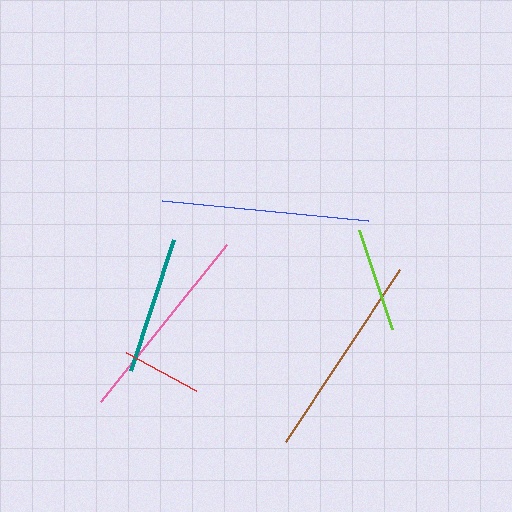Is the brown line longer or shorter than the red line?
The brown line is longer than the red line.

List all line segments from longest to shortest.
From longest to shortest: blue, brown, pink, teal, lime, red.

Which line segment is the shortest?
The red line is the shortest at approximately 80 pixels.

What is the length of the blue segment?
The blue segment is approximately 208 pixels long.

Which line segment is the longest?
The blue line is the longest at approximately 208 pixels.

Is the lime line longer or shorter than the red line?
The lime line is longer than the red line.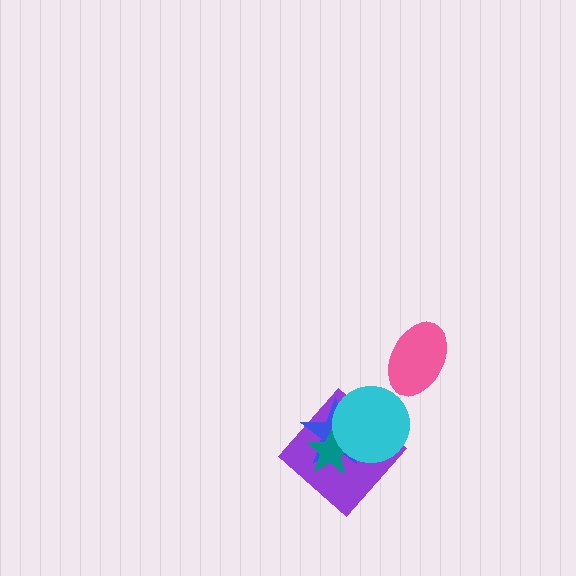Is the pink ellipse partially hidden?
No, no other shape covers it.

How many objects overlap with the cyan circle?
3 objects overlap with the cyan circle.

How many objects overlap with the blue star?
3 objects overlap with the blue star.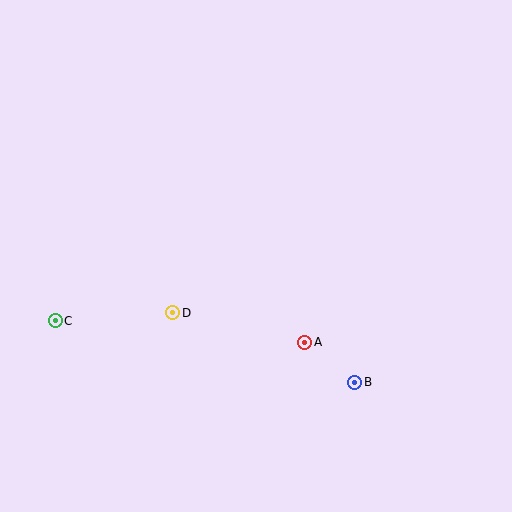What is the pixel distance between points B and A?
The distance between B and A is 64 pixels.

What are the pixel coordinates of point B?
Point B is at (355, 382).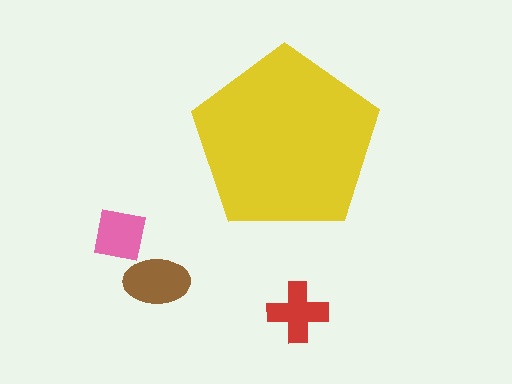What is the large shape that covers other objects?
A yellow pentagon.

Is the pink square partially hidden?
No, the pink square is fully visible.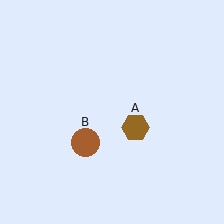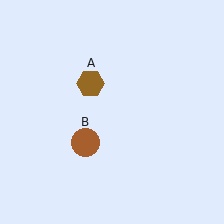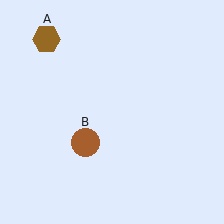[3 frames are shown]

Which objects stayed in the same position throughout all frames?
Brown circle (object B) remained stationary.